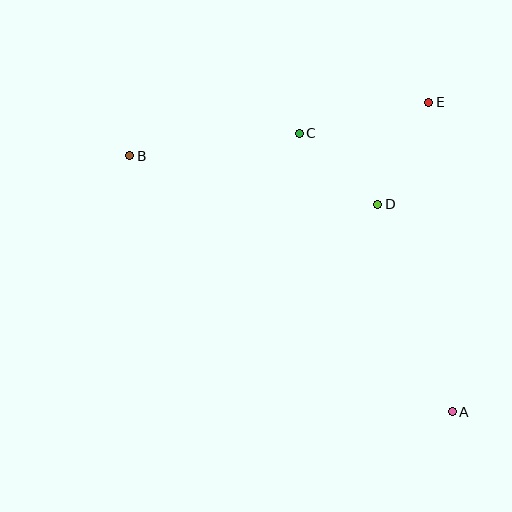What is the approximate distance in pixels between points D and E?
The distance between D and E is approximately 114 pixels.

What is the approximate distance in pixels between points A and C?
The distance between A and C is approximately 318 pixels.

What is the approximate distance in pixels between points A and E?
The distance between A and E is approximately 311 pixels.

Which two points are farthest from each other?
Points A and B are farthest from each other.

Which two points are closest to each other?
Points C and D are closest to each other.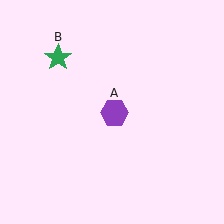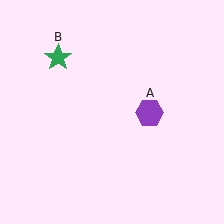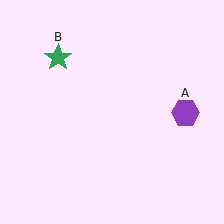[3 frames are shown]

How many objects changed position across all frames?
1 object changed position: purple hexagon (object A).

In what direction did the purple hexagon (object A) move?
The purple hexagon (object A) moved right.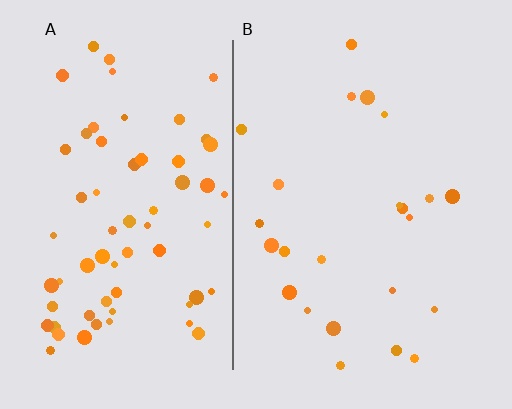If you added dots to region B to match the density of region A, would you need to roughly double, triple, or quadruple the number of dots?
Approximately triple.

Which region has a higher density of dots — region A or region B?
A (the left).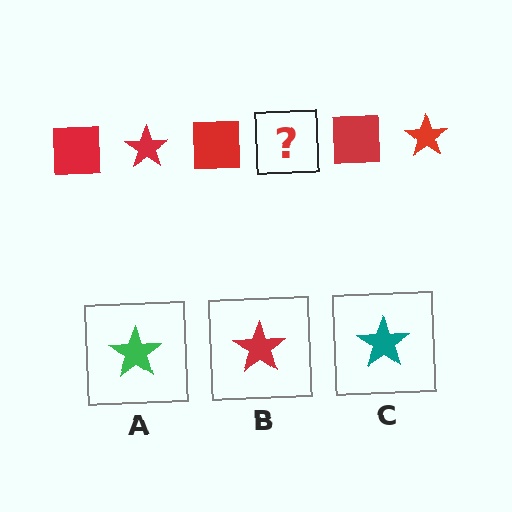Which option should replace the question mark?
Option B.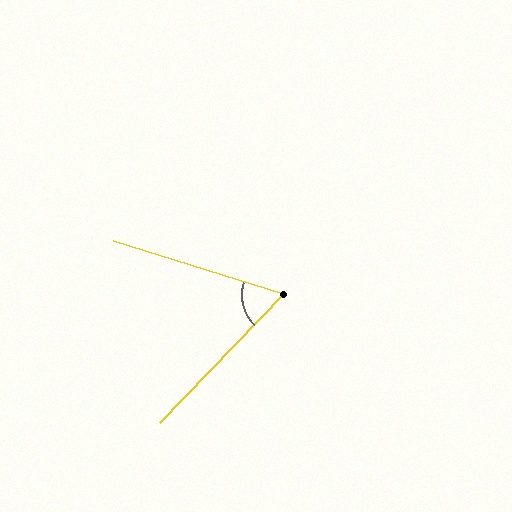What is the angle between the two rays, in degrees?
Approximately 63 degrees.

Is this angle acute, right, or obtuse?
It is acute.